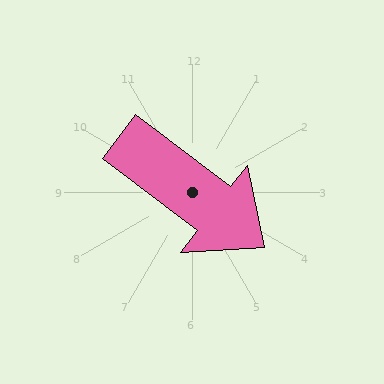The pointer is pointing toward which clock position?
Roughly 4 o'clock.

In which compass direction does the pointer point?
Southeast.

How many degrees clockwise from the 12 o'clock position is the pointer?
Approximately 127 degrees.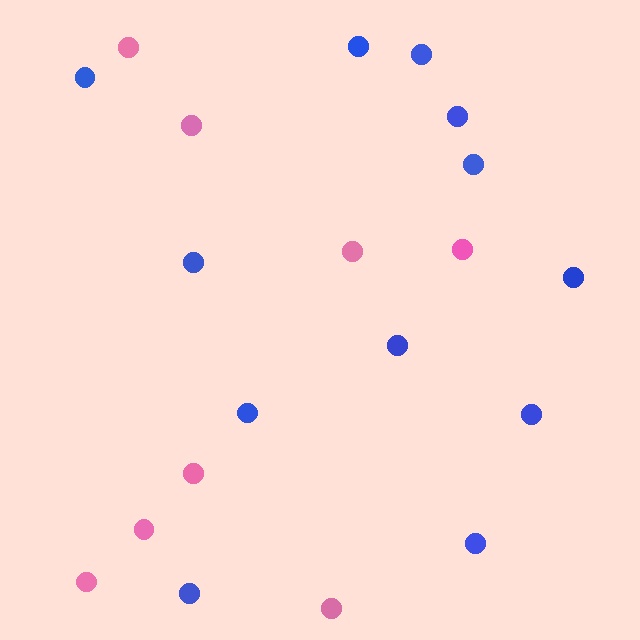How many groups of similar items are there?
There are 2 groups: one group of pink circles (8) and one group of blue circles (12).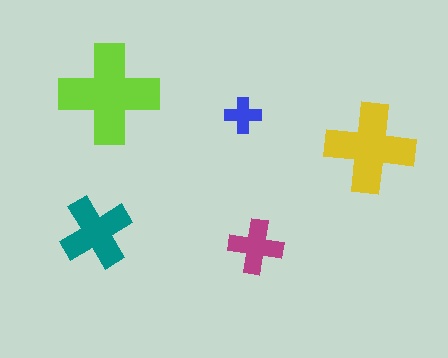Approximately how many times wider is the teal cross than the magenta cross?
About 1.5 times wider.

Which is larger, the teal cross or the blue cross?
The teal one.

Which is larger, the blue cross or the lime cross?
The lime one.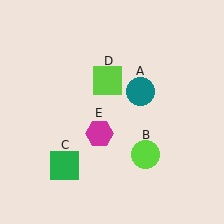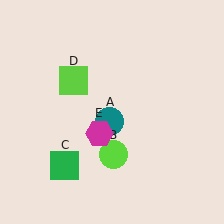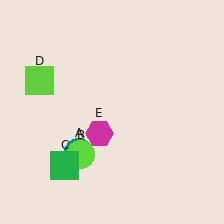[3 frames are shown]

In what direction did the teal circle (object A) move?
The teal circle (object A) moved down and to the left.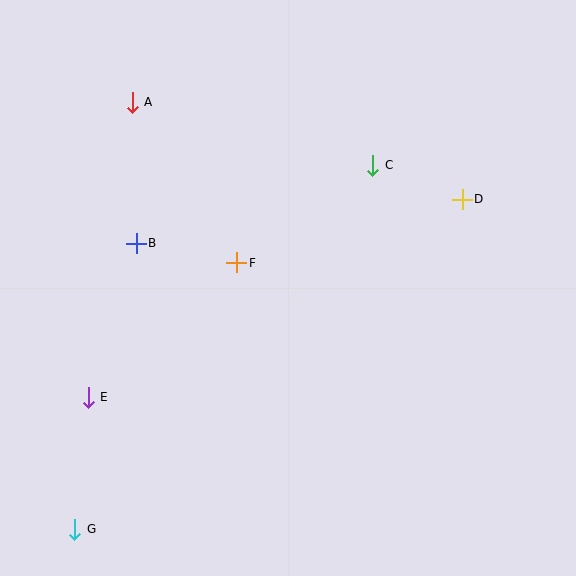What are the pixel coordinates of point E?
Point E is at (88, 397).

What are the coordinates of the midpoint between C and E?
The midpoint between C and E is at (230, 281).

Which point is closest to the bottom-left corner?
Point G is closest to the bottom-left corner.